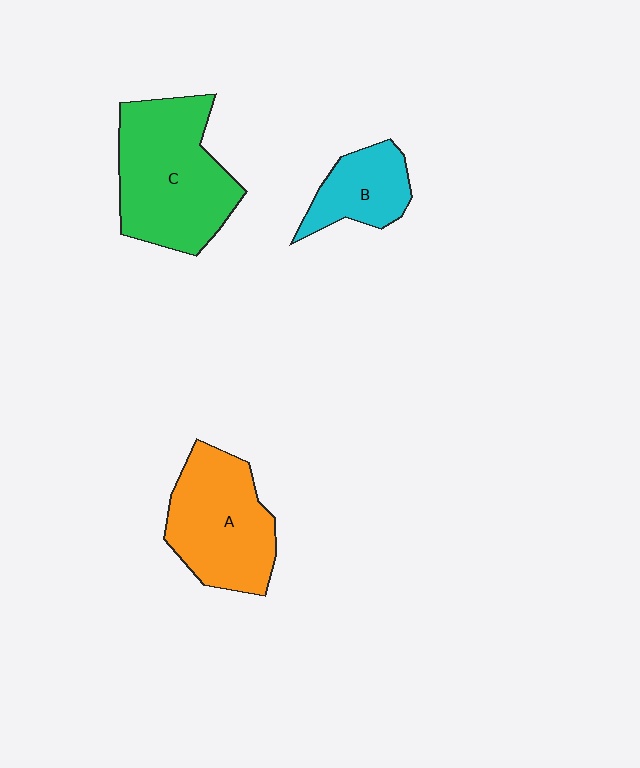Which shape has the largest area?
Shape C (green).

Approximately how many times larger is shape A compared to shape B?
Approximately 1.8 times.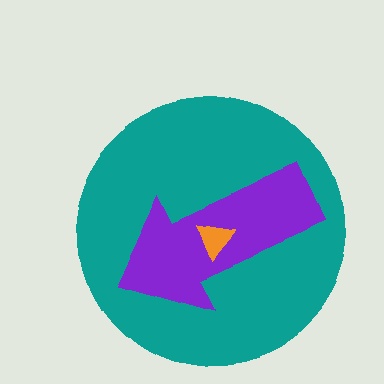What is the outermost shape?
The teal circle.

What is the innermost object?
The orange triangle.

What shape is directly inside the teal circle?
The purple arrow.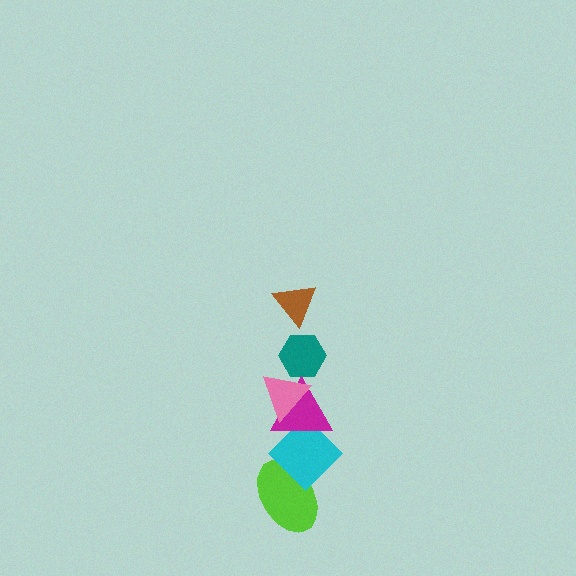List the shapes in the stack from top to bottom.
From top to bottom: the brown triangle, the teal hexagon, the pink triangle, the magenta triangle, the cyan diamond, the lime ellipse.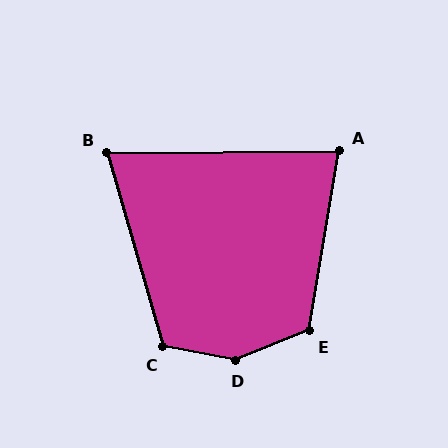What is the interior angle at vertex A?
Approximately 80 degrees (acute).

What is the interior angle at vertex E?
Approximately 121 degrees (obtuse).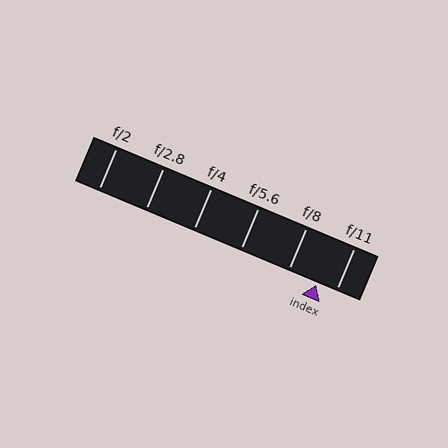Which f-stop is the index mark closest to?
The index mark is closest to f/11.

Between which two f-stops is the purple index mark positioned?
The index mark is between f/8 and f/11.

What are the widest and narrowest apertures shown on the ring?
The widest aperture shown is f/2 and the narrowest is f/11.